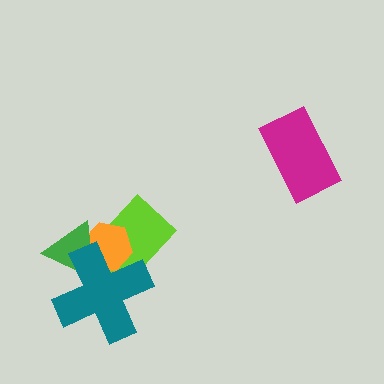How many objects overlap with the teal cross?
3 objects overlap with the teal cross.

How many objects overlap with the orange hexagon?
3 objects overlap with the orange hexagon.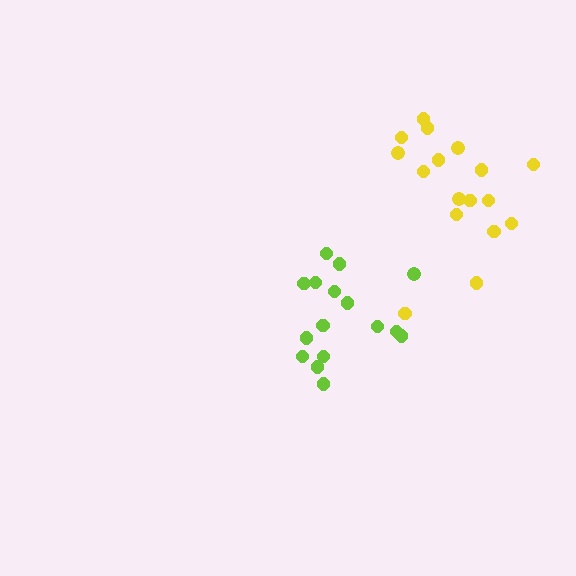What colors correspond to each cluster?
The clusters are colored: lime, yellow.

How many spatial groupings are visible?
There are 2 spatial groupings.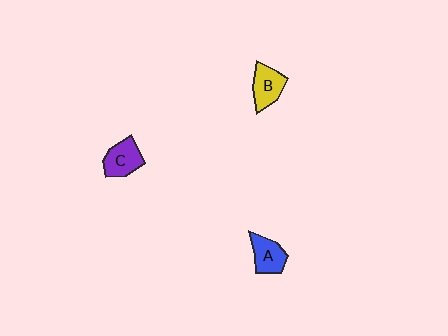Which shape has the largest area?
Shape C (purple).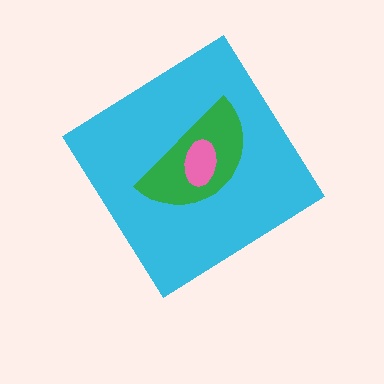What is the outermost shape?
The cyan diamond.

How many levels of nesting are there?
3.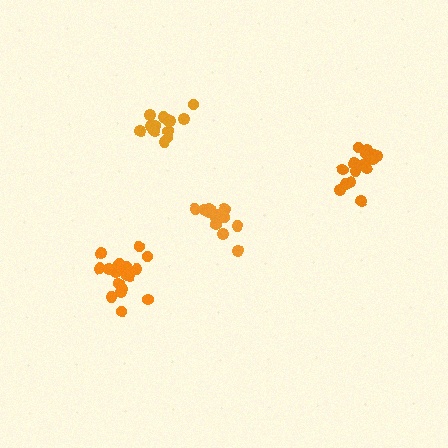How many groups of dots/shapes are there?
There are 4 groups.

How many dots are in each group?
Group 1: 19 dots, Group 2: 19 dots, Group 3: 13 dots, Group 4: 13 dots (64 total).